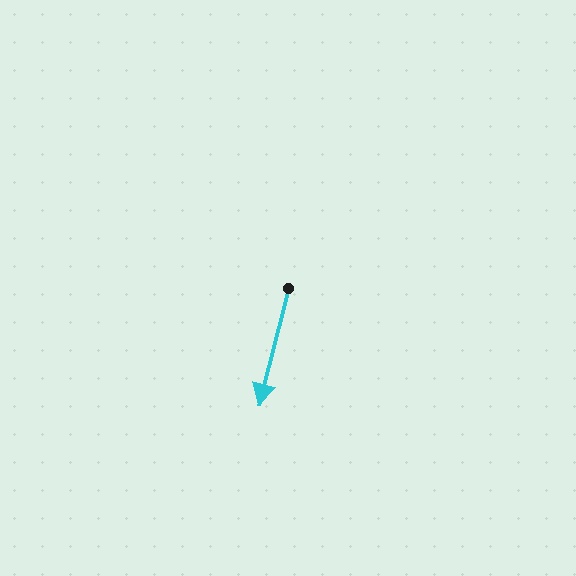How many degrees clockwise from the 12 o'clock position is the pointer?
Approximately 194 degrees.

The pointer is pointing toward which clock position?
Roughly 6 o'clock.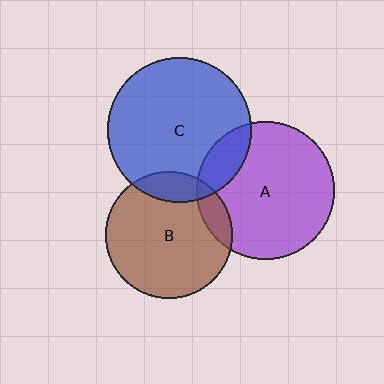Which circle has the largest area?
Circle C (blue).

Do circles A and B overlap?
Yes.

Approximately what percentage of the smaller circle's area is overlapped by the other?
Approximately 10%.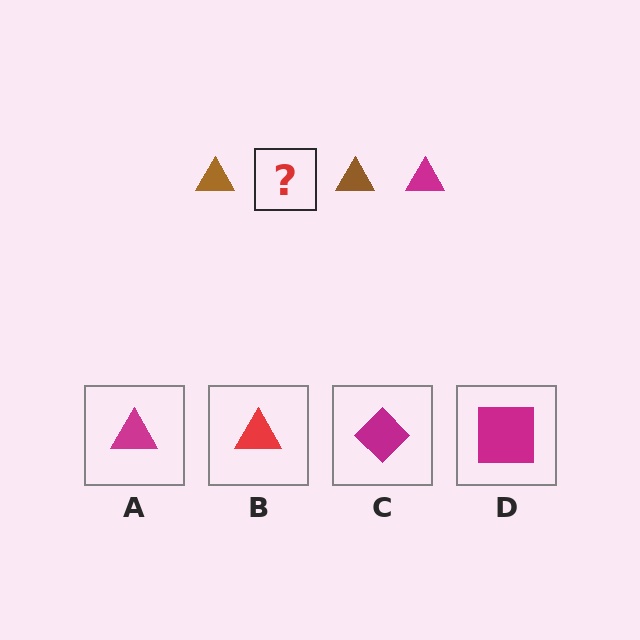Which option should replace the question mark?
Option A.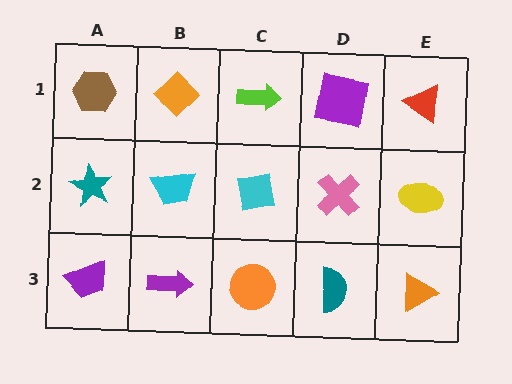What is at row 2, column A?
A teal star.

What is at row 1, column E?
A red triangle.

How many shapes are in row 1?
5 shapes.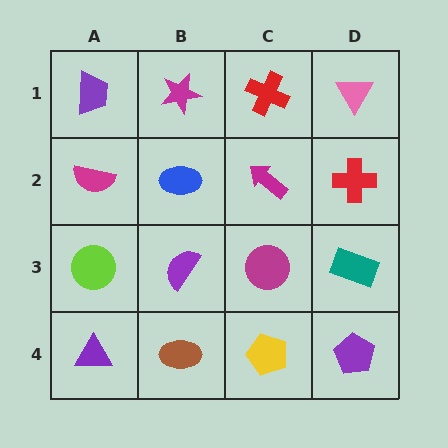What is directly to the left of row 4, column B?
A purple triangle.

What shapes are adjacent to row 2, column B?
A magenta star (row 1, column B), a purple semicircle (row 3, column B), a magenta semicircle (row 2, column A), a magenta arrow (row 2, column C).